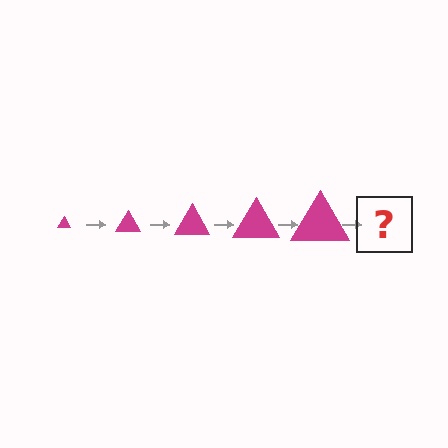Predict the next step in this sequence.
The next step is a magenta triangle, larger than the previous one.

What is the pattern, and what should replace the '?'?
The pattern is that the triangle gets progressively larger each step. The '?' should be a magenta triangle, larger than the previous one.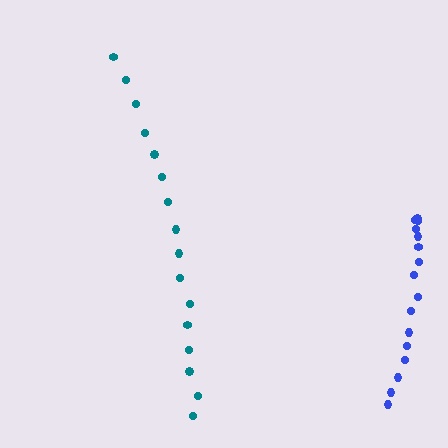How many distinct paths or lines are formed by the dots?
There are 2 distinct paths.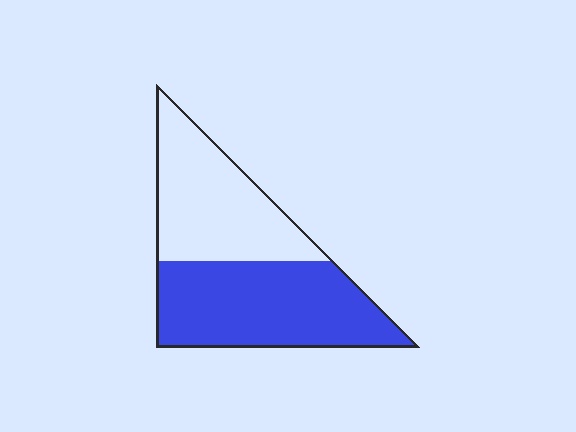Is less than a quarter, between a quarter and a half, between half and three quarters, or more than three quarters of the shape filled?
Between half and three quarters.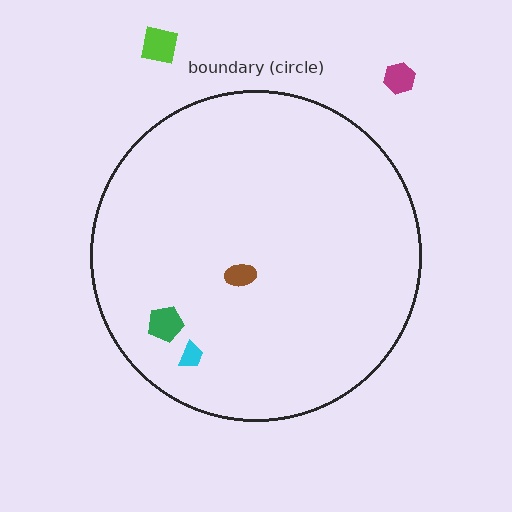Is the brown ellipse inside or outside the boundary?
Inside.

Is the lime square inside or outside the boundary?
Outside.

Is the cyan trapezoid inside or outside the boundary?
Inside.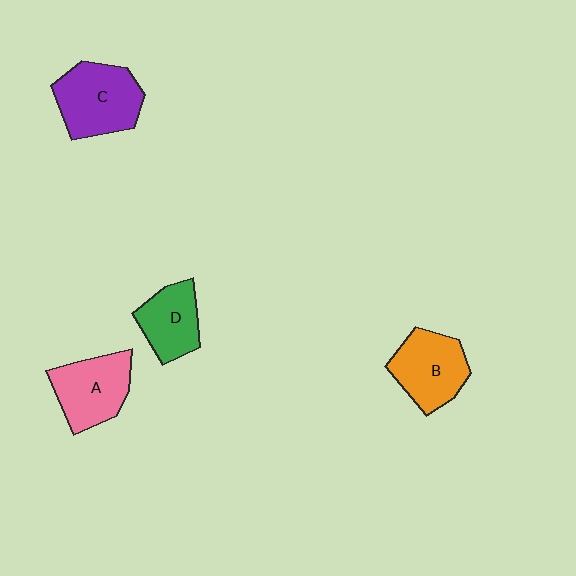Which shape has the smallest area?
Shape D (green).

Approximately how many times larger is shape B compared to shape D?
Approximately 1.2 times.